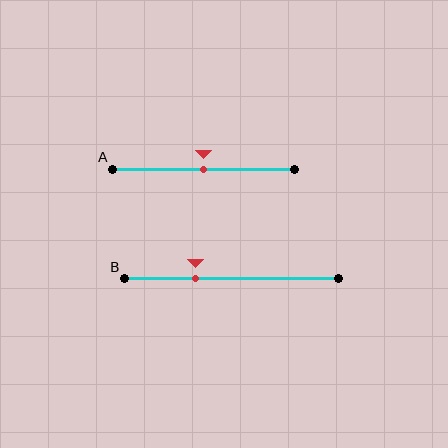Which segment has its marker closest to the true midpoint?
Segment A has its marker closest to the true midpoint.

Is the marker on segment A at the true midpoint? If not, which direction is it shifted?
Yes, the marker on segment A is at the true midpoint.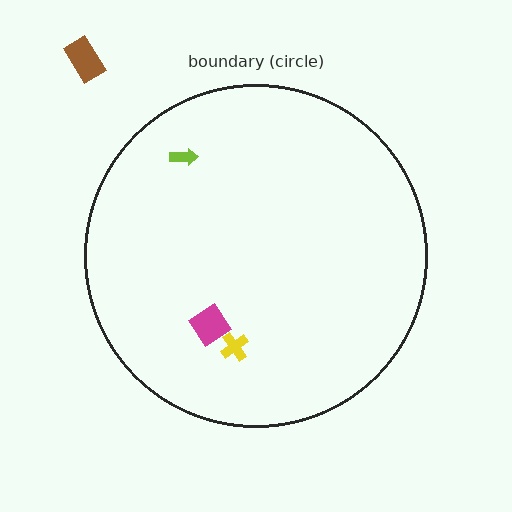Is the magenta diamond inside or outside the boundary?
Inside.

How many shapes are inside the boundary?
3 inside, 1 outside.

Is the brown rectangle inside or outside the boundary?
Outside.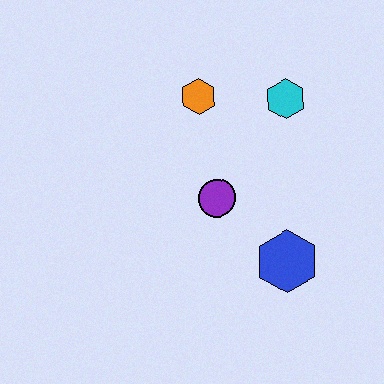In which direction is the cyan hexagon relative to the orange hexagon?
The cyan hexagon is to the right of the orange hexagon.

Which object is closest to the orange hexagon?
The cyan hexagon is closest to the orange hexagon.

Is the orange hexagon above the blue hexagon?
Yes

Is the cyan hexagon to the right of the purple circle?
Yes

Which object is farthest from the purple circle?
The cyan hexagon is farthest from the purple circle.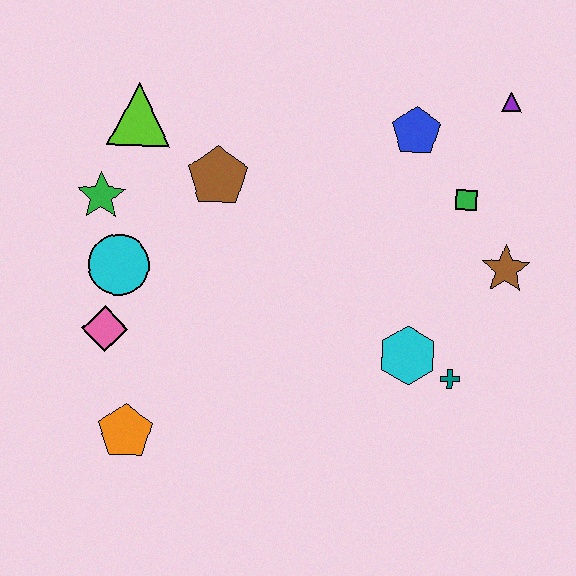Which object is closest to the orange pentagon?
The pink diamond is closest to the orange pentagon.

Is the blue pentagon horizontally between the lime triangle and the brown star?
Yes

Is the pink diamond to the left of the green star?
No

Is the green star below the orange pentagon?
No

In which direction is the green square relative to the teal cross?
The green square is above the teal cross.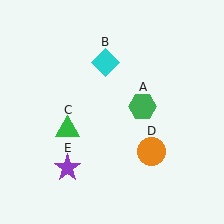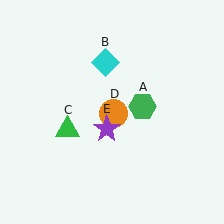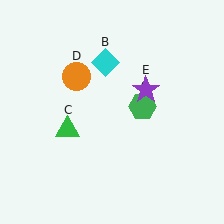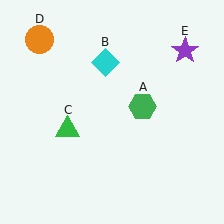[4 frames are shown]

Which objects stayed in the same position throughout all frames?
Green hexagon (object A) and cyan diamond (object B) and green triangle (object C) remained stationary.